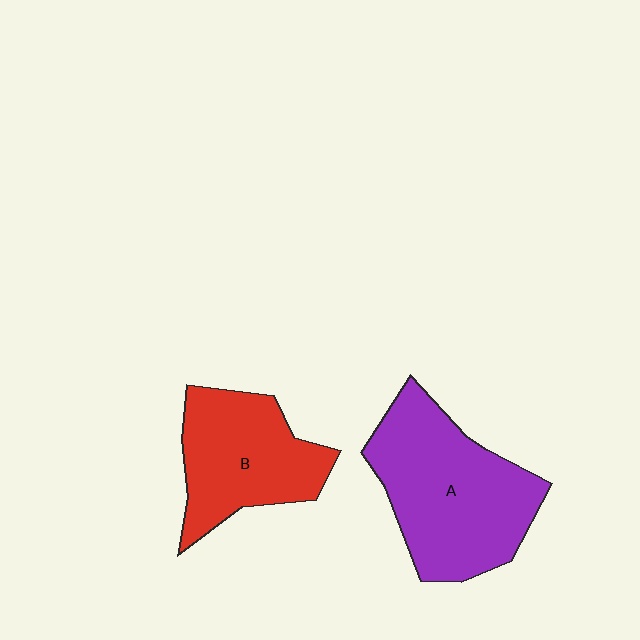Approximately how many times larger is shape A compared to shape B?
Approximately 1.4 times.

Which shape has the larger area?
Shape A (purple).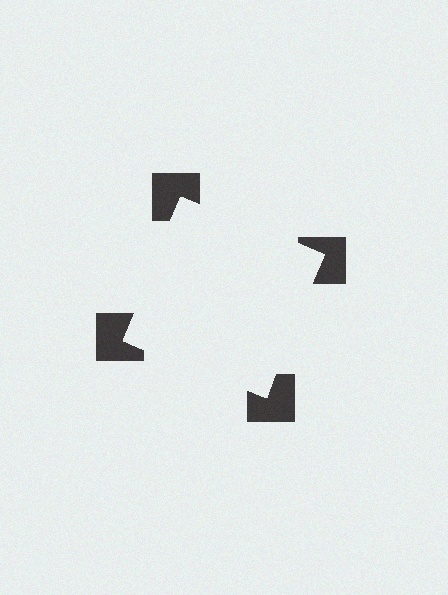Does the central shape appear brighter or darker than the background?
It typically appears slightly brighter than the background, even though no actual brightness change is drawn.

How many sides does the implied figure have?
4 sides.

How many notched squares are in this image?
There are 4 — one at each vertex of the illusory square.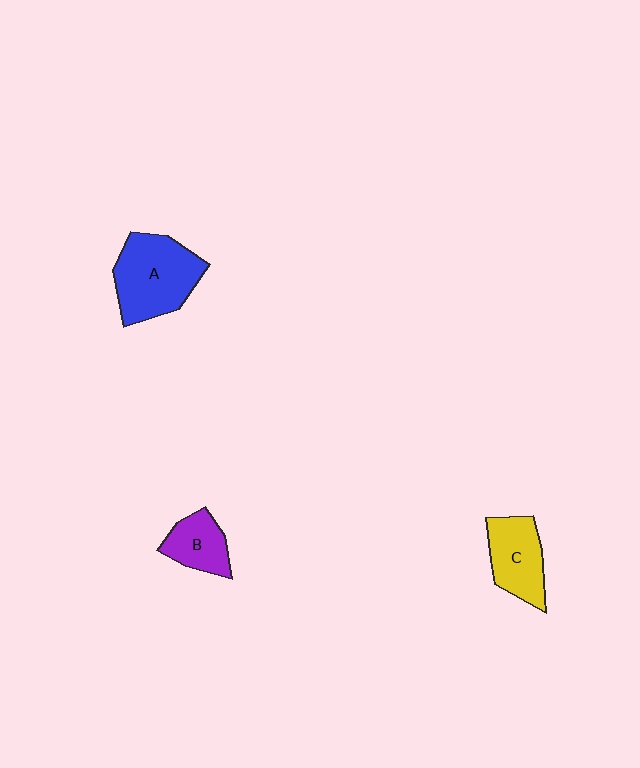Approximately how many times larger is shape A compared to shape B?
Approximately 1.9 times.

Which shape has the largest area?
Shape A (blue).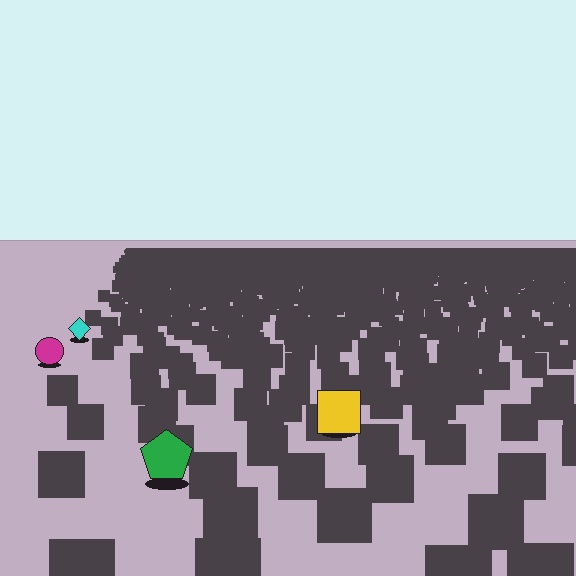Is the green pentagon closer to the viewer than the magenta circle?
Yes. The green pentagon is closer — you can tell from the texture gradient: the ground texture is coarser near it.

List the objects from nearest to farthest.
From nearest to farthest: the green pentagon, the yellow square, the magenta circle, the cyan diamond.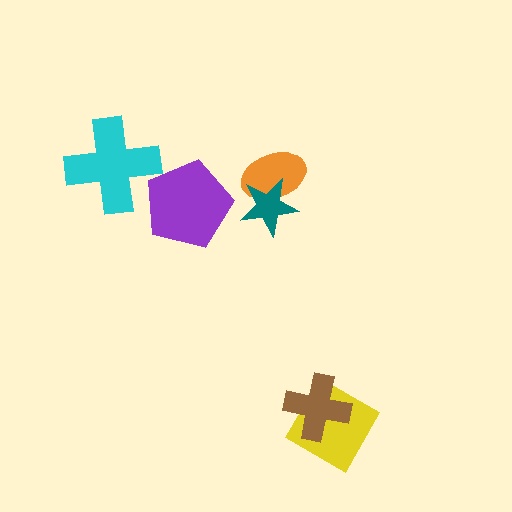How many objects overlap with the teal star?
1 object overlaps with the teal star.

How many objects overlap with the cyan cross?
1 object overlaps with the cyan cross.